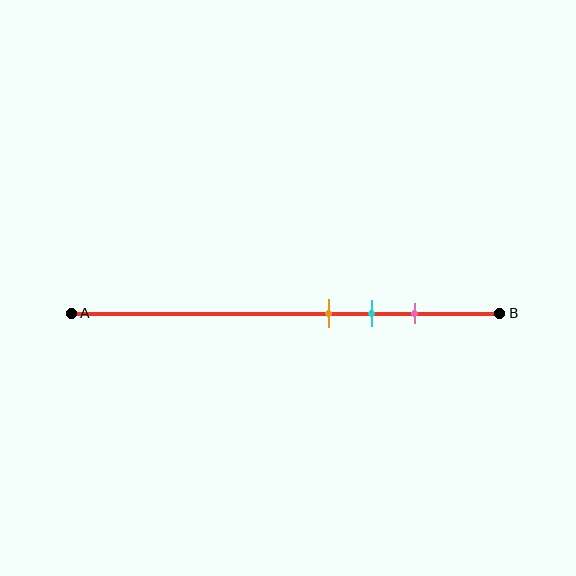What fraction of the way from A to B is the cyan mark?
The cyan mark is approximately 70% (0.7) of the way from A to B.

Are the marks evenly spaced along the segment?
Yes, the marks are approximately evenly spaced.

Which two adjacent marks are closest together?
The orange and cyan marks are the closest adjacent pair.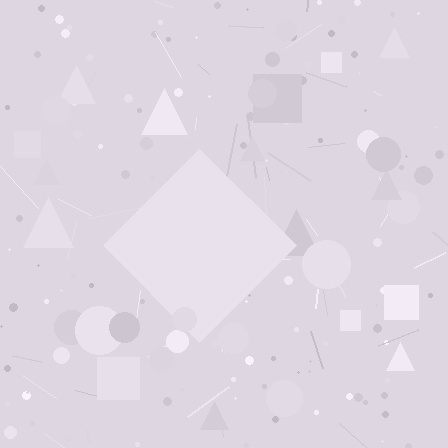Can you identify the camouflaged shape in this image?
The camouflaged shape is a diamond.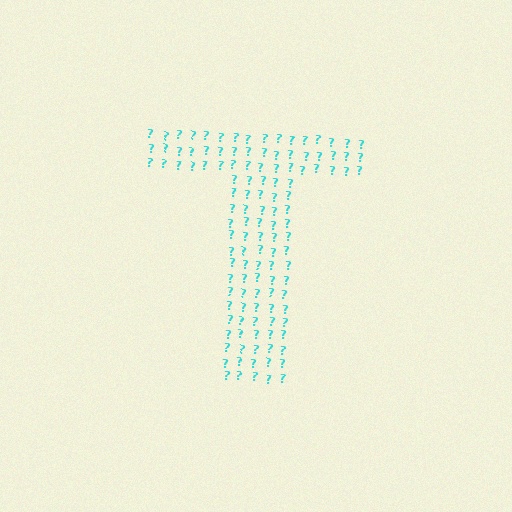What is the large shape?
The large shape is the letter T.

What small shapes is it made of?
It is made of small question marks.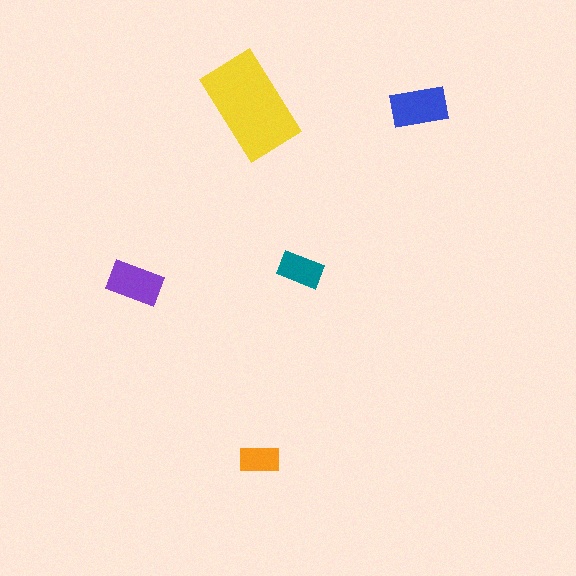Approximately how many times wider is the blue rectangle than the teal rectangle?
About 1.5 times wider.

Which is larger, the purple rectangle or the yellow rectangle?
The yellow one.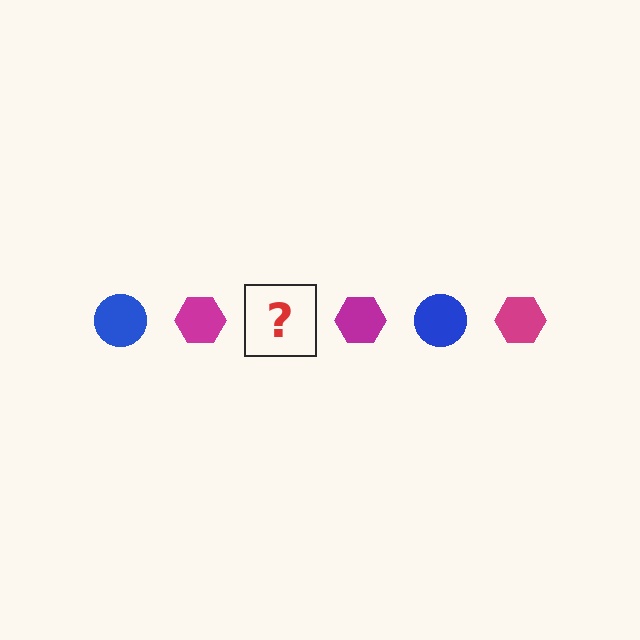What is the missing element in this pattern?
The missing element is a blue circle.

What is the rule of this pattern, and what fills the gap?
The rule is that the pattern alternates between blue circle and magenta hexagon. The gap should be filled with a blue circle.